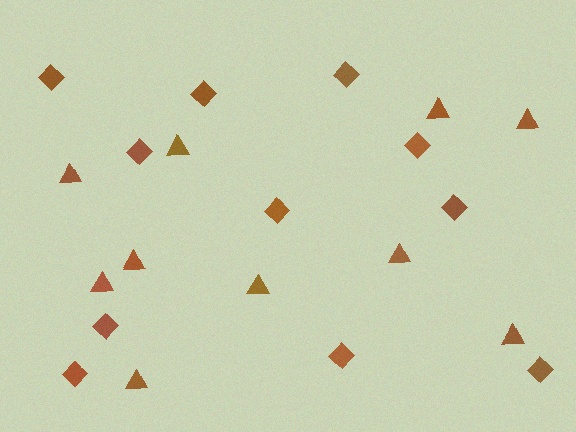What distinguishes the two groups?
There are 2 groups: one group of triangles (10) and one group of diamonds (11).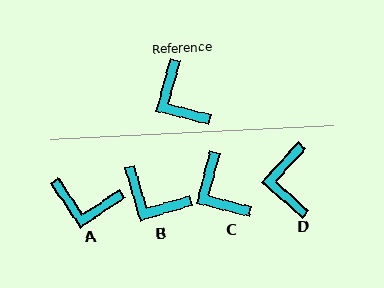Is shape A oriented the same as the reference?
No, it is off by about 49 degrees.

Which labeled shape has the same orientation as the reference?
C.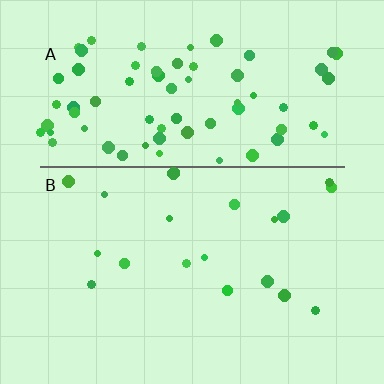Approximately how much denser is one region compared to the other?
Approximately 4.0× — region A over region B.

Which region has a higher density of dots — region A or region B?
A (the top).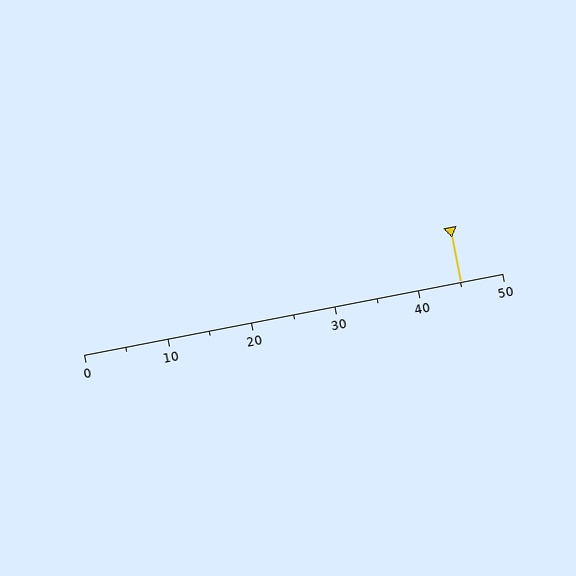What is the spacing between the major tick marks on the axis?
The major ticks are spaced 10 apart.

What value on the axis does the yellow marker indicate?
The marker indicates approximately 45.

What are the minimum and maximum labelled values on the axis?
The axis runs from 0 to 50.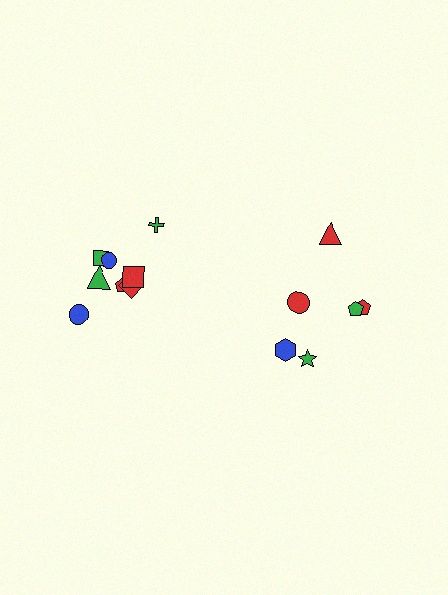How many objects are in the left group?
There are 8 objects.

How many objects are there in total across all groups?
There are 14 objects.